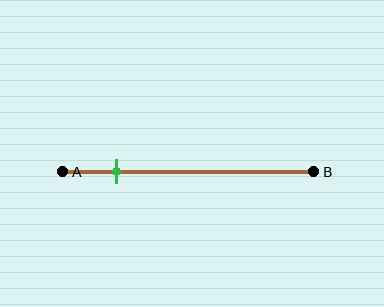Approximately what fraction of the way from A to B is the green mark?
The green mark is approximately 20% of the way from A to B.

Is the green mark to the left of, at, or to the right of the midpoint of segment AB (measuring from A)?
The green mark is to the left of the midpoint of segment AB.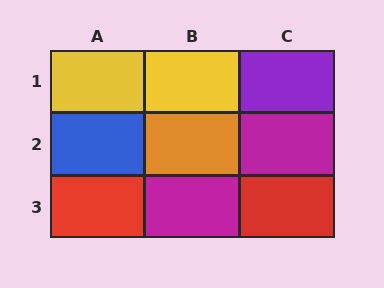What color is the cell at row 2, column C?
Magenta.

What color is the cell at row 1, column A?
Yellow.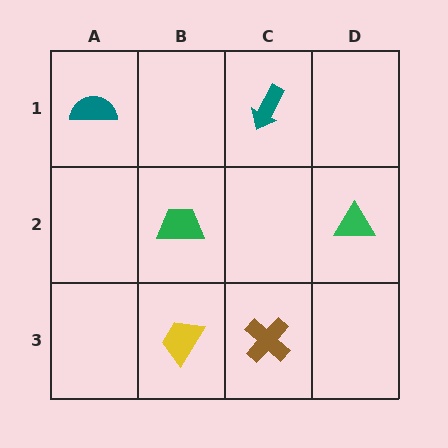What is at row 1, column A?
A teal semicircle.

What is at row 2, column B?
A green trapezoid.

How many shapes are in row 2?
2 shapes.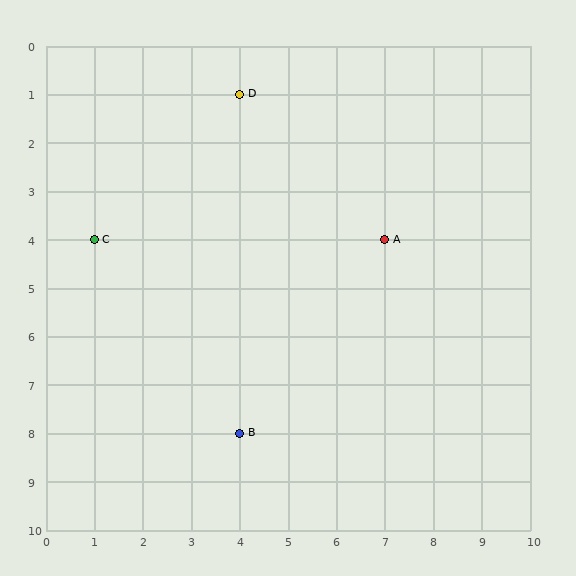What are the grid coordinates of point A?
Point A is at grid coordinates (7, 4).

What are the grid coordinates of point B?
Point B is at grid coordinates (4, 8).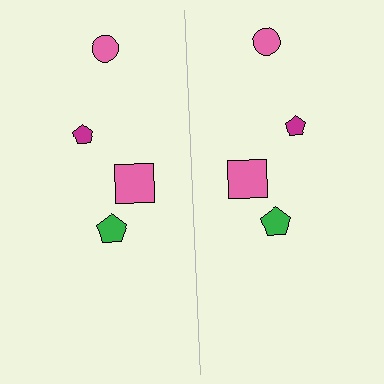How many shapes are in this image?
There are 8 shapes in this image.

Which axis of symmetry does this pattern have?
The pattern has a vertical axis of symmetry running through the center of the image.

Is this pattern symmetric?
Yes, this pattern has bilateral (reflection) symmetry.